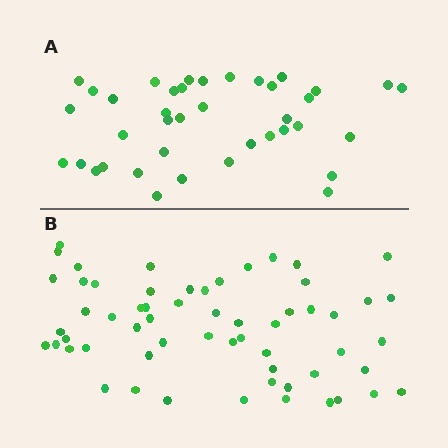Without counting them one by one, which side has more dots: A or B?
Region B (the bottom region) has more dots.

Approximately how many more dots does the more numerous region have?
Region B has approximately 20 more dots than region A.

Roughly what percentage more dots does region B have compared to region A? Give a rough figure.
About 50% more.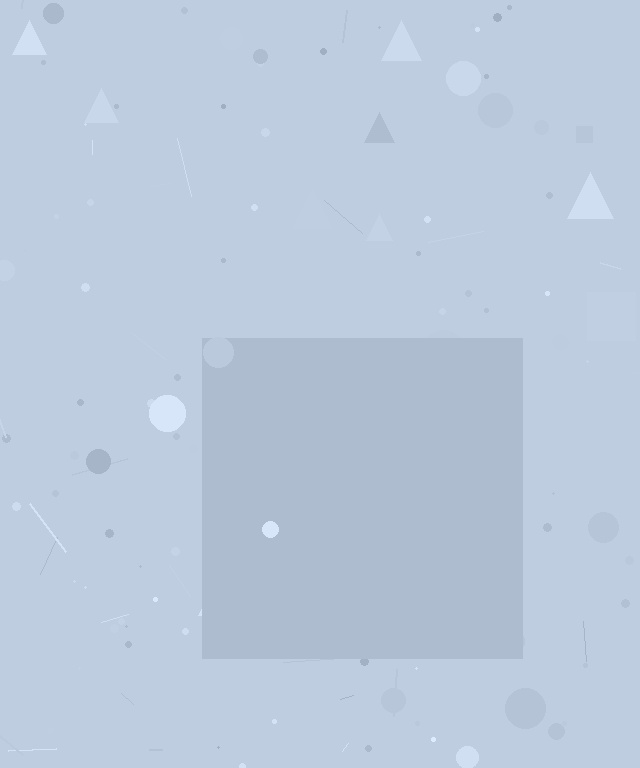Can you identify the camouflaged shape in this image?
The camouflaged shape is a square.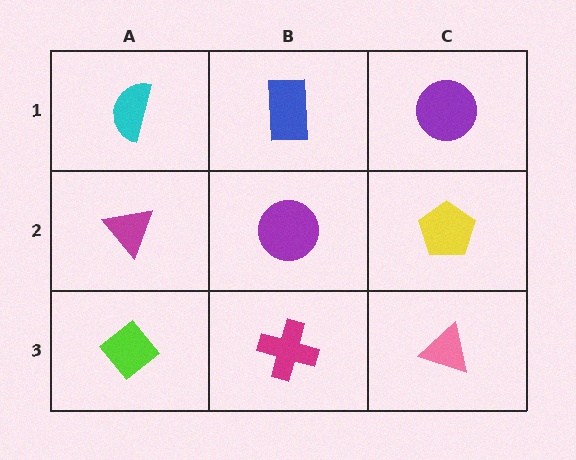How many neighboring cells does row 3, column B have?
3.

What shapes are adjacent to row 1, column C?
A yellow pentagon (row 2, column C), a blue rectangle (row 1, column B).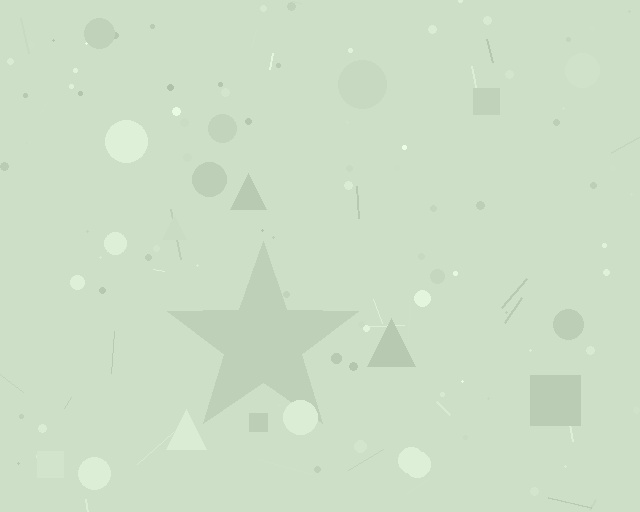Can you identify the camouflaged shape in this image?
The camouflaged shape is a star.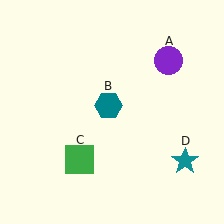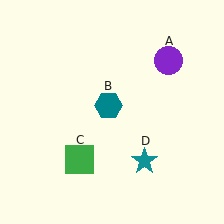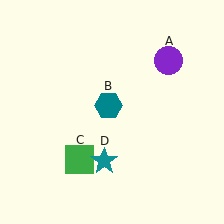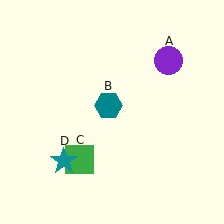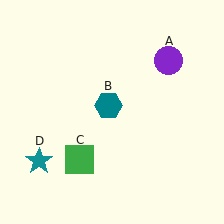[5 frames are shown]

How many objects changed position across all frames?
1 object changed position: teal star (object D).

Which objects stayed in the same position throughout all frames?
Purple circle (object A) and teal hexagon (object B) and green square (object C) remained stationary.